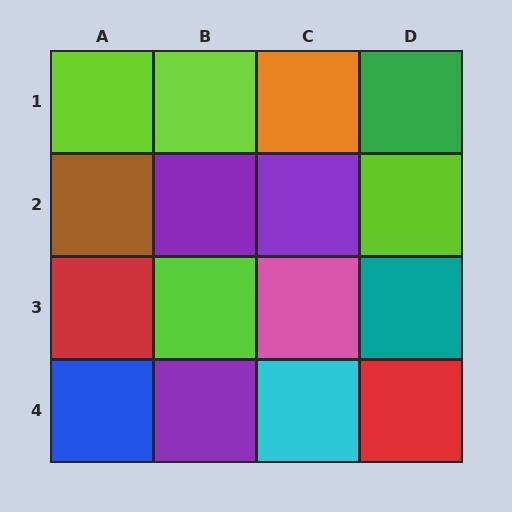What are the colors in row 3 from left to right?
Red, lime, pink, teal.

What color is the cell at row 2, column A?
Brown.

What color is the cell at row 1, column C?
Orange.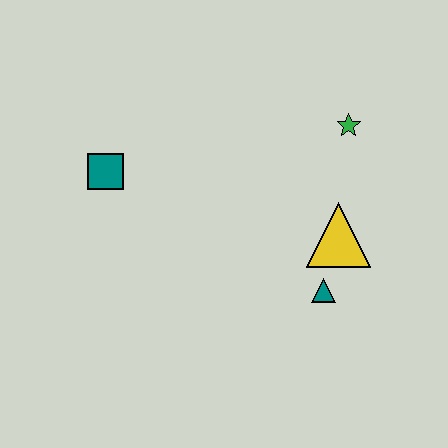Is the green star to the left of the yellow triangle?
No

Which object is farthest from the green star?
The teal square is farthest from the green star.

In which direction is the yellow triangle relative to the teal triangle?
The yellow triangle is above the teal triangle.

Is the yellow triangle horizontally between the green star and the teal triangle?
Yes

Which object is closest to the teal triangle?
The yellow triangle is closest to the teal triangle.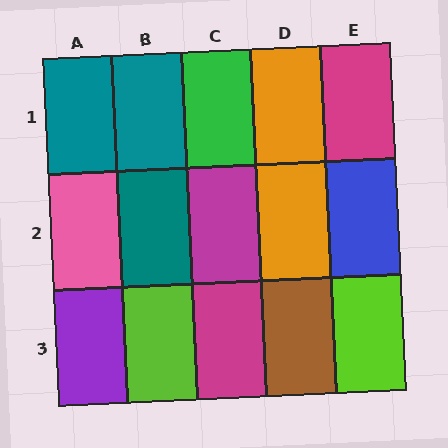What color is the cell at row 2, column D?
Orange.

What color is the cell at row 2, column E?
Blue.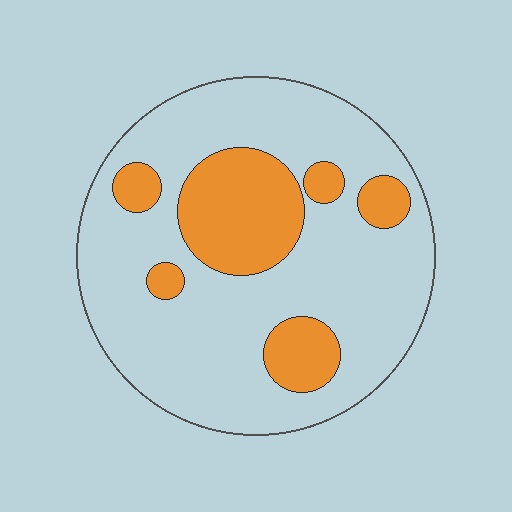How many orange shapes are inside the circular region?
6.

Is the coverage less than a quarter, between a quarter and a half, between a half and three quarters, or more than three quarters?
Less than a quarter.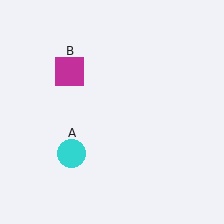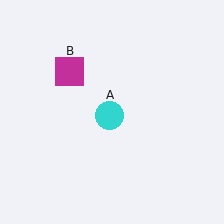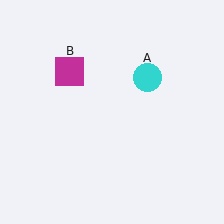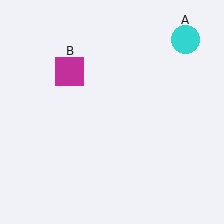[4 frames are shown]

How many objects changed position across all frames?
1 object changed position: cyan circle (object A).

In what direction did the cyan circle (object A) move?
The cyan circle (object A) moved up and to the right.